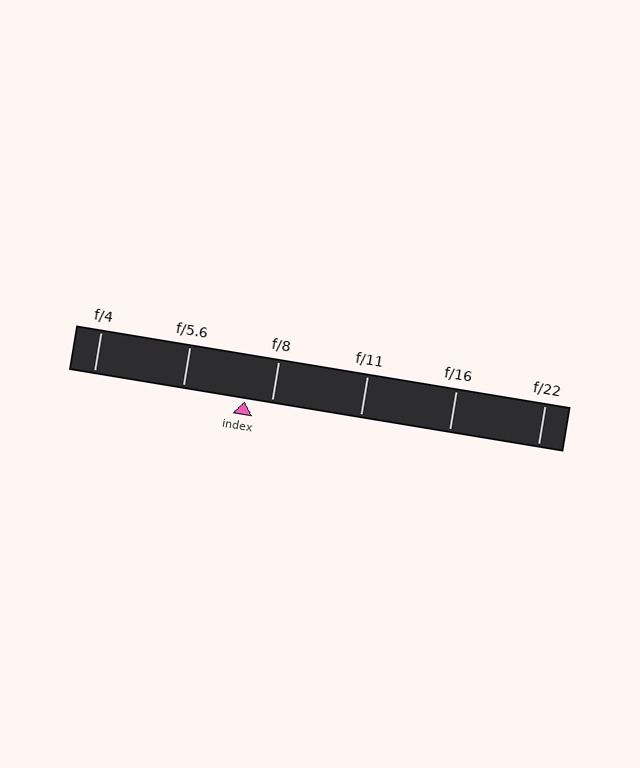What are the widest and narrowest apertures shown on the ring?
The widest aperture shown is f/4 and the narrowest is f/22.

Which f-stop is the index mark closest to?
The index mark is closest to f/8.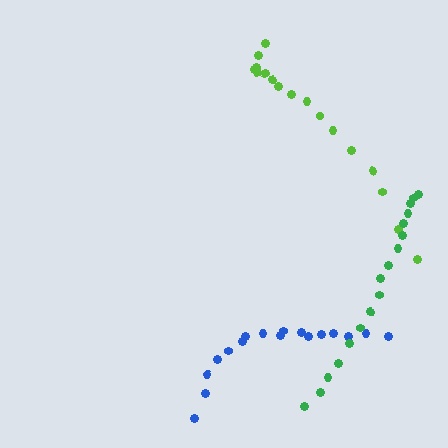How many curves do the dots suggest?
There are 3 distinct paths.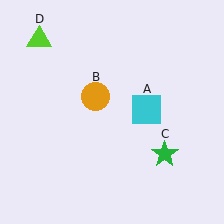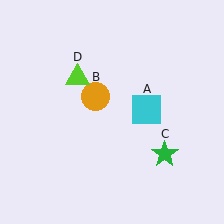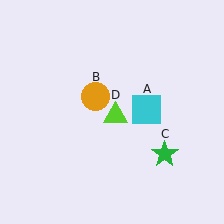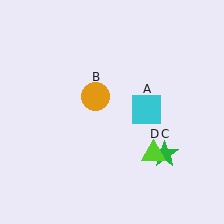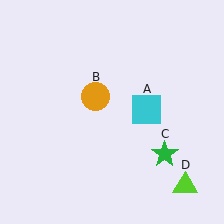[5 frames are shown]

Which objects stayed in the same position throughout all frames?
Cyan square (object A) and orange circle (object B) and green star (object C) remained stationary.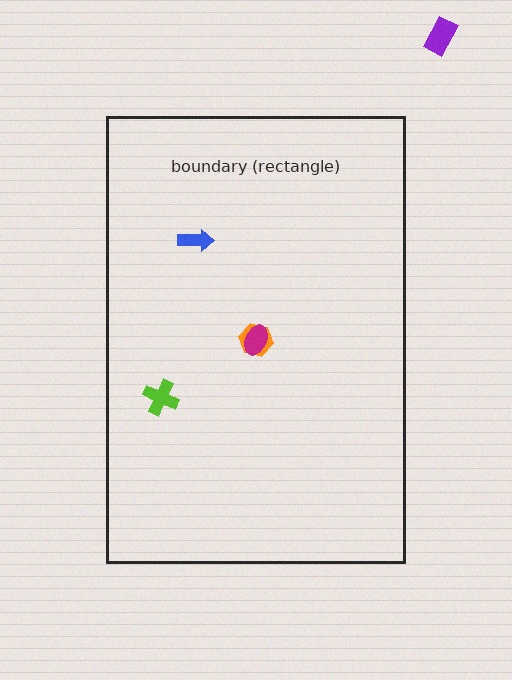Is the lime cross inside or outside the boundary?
Inside.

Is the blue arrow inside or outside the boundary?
Inside.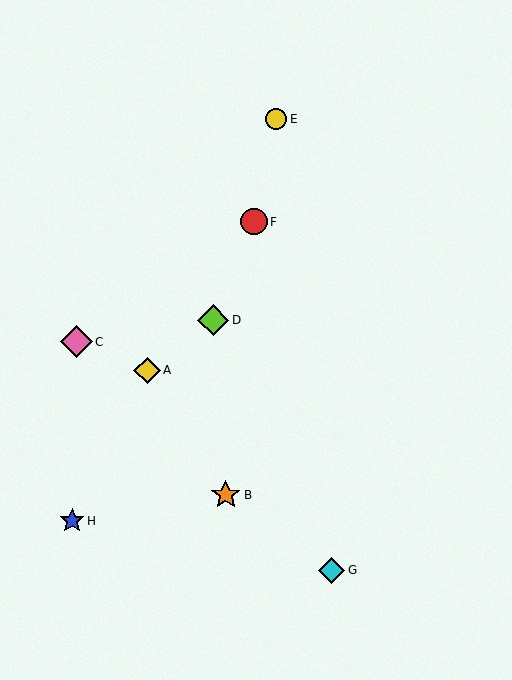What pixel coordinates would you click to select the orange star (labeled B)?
Click at (226, 495) to select the orange star B.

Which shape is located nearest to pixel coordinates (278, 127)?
The yellow circle (labeled E) at (276, 119) is nearest to that location.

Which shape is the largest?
The pink diamond (labeled C) is the largest.